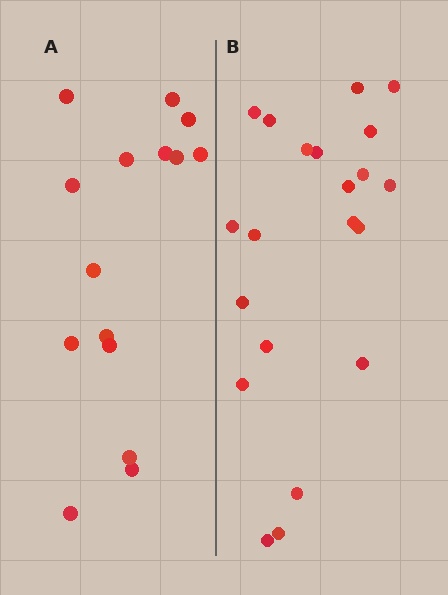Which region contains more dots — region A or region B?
Region B (the right region) has more dots.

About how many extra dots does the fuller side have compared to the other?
Region B has about 6 more dots than region A.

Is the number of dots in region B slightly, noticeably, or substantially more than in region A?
Region B has noticeably more, but not dramatically so. The ratio is roughly 1.4 to 1.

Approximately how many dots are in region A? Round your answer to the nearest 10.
About 20 dots. (The exact count is 15, which rounds to 20.)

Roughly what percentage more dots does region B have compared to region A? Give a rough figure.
About 40% more.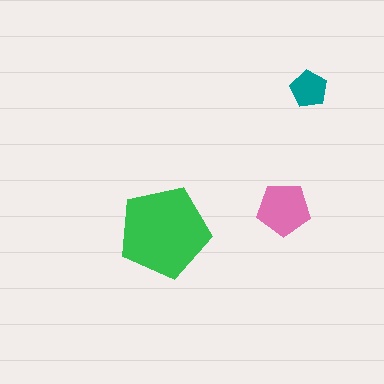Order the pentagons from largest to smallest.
the green one, the pink one, the teal one.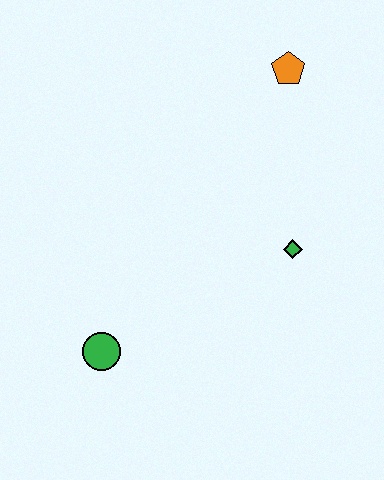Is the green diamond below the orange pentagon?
Yes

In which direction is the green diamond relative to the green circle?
The green diamond is to the right of the green circle.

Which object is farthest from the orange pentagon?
The green circle is farthest from the orange pentagon.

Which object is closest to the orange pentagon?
The green diamond is closest to the orange pentagon.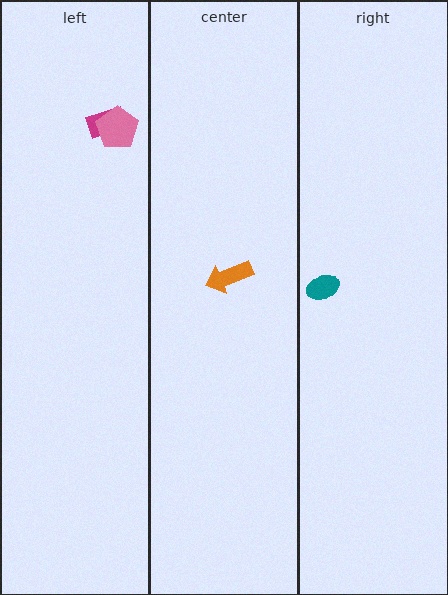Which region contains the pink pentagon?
The left region.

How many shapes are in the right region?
1.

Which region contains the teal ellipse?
The right region.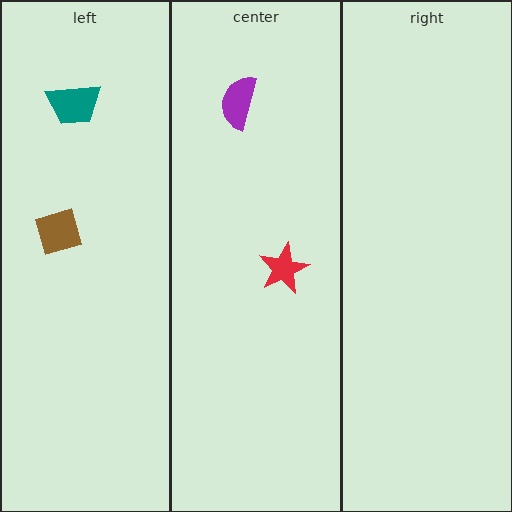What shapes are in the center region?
The red star, the purple semicircle.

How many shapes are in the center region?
2.